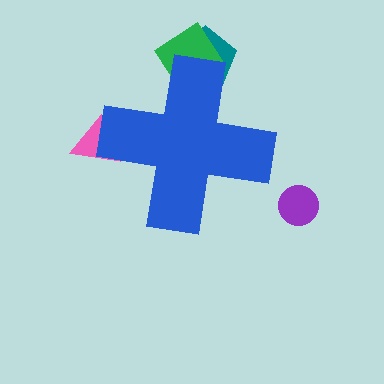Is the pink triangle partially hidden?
Yes, the pink triangle is partially hidden behind the blue cross.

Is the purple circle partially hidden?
No, the purple circle is fully visible.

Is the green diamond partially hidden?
Yes, the green diamond is partially hidden behind the blue cross.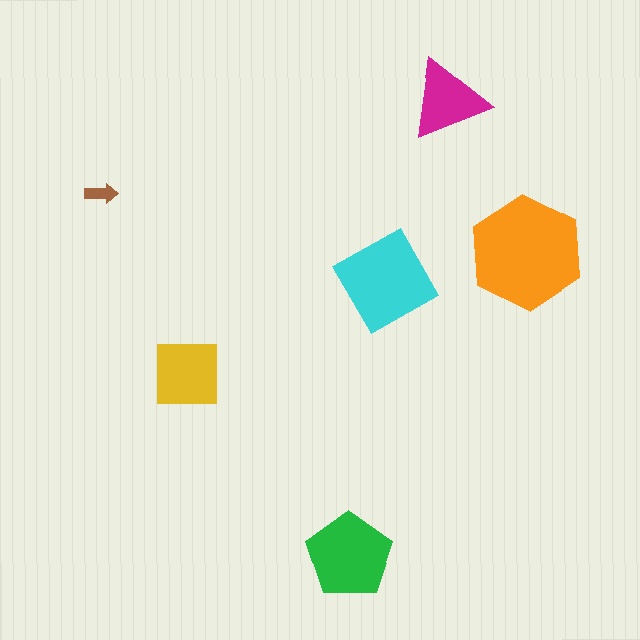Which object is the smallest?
The brown arrow.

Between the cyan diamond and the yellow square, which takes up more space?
The cyan diamond.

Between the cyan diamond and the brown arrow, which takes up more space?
The cyan diamond.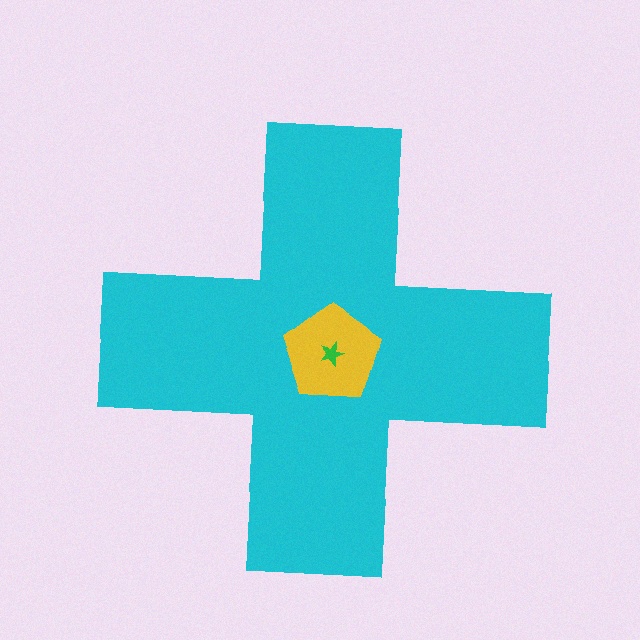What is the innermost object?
The green star.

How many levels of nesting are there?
3.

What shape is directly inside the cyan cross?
The yellow pentagon.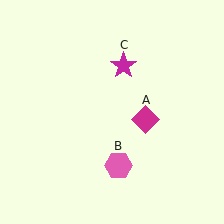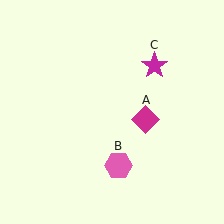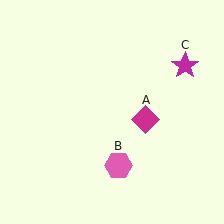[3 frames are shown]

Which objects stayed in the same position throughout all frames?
Magenta diamond (object A) and pink hexagon (object B) remained stationary.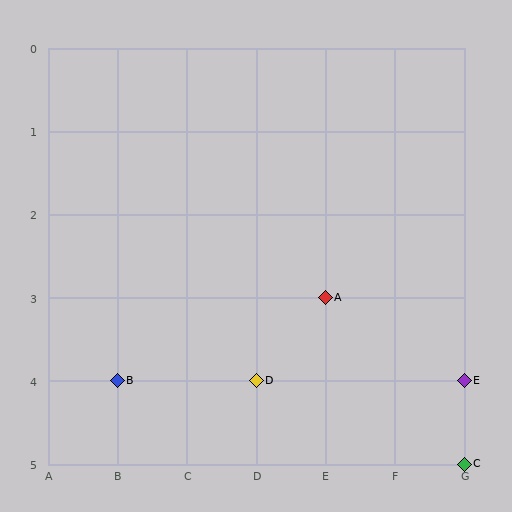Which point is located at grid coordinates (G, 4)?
Point E is at (G, 4).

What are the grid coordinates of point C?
Point C is at grid coordinates (G, 5).